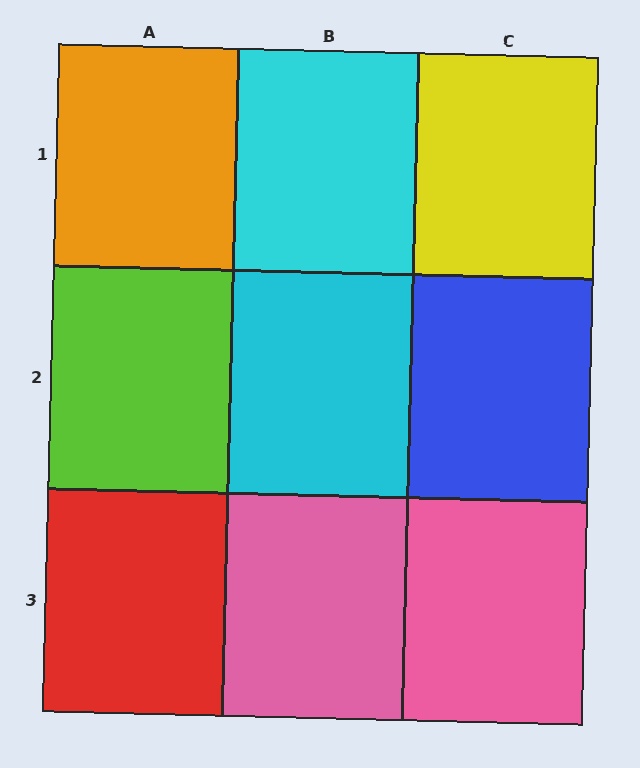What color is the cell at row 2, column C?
Blue.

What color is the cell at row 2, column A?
Lime.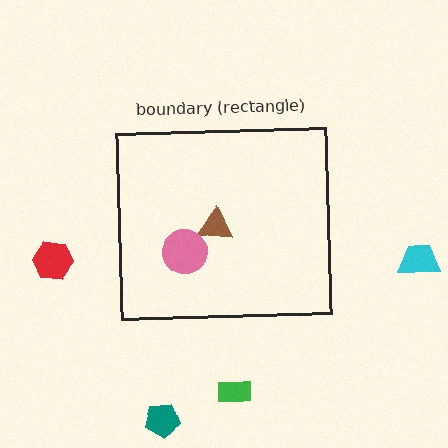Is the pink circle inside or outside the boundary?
Inside.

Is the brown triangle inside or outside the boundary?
Inside.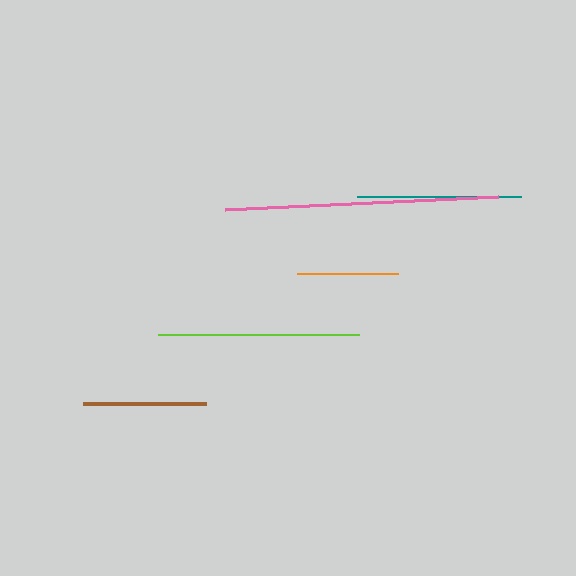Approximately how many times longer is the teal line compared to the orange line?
The teal line is approximately 1.6 times the length of the orange line.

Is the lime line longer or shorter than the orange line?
The lime line is longer than the orange line.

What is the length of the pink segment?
The pink segment is approximately 273 pixels long.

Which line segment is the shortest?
The orange line is the shortest at approximately 101 pixels.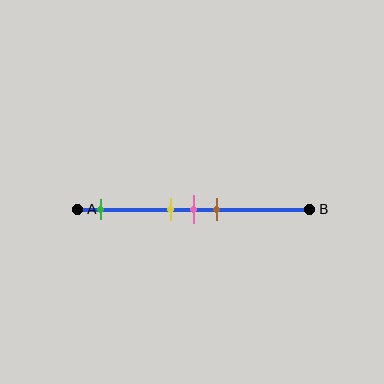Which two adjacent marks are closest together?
The yellow and pink marks are the closest adjacent pair.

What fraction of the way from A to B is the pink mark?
The pink mark is approximately 50% (0.5) of the way from A to B.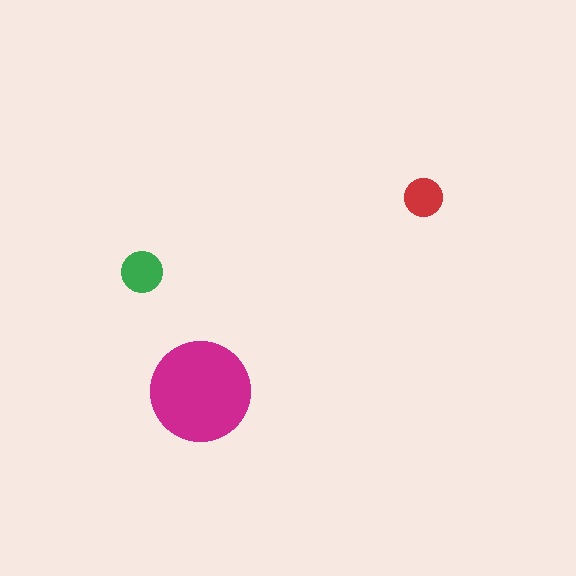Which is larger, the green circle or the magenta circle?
The magenta one.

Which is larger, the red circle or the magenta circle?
The magenta one.